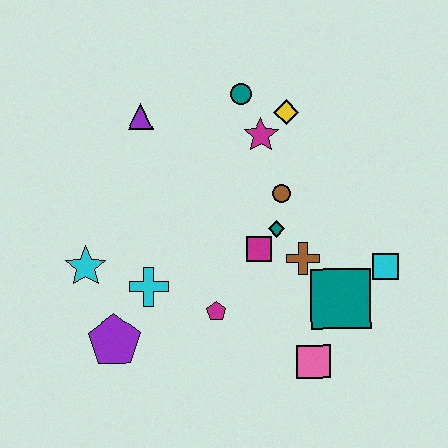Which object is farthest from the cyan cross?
The cyan square is farthest from the cyan cross.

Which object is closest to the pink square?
The teal square is closest to the pink square.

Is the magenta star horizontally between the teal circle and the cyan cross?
No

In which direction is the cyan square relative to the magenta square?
The cyan square is to the right of the magenta square.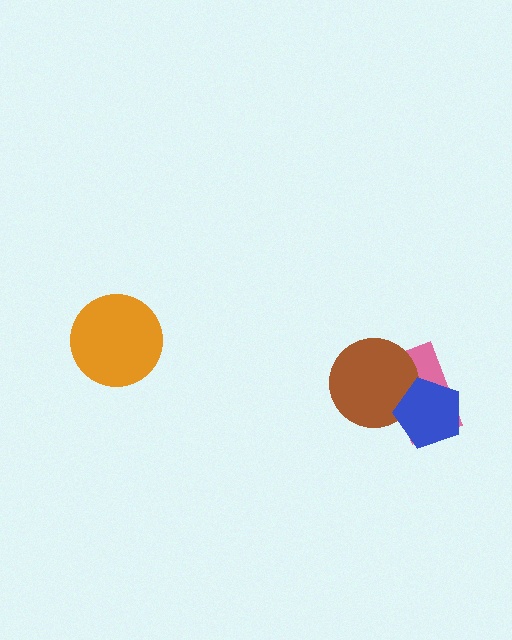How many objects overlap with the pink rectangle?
2 objects overlap with the pink rectangle.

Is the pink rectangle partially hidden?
Yes, it is partially covered by another shape.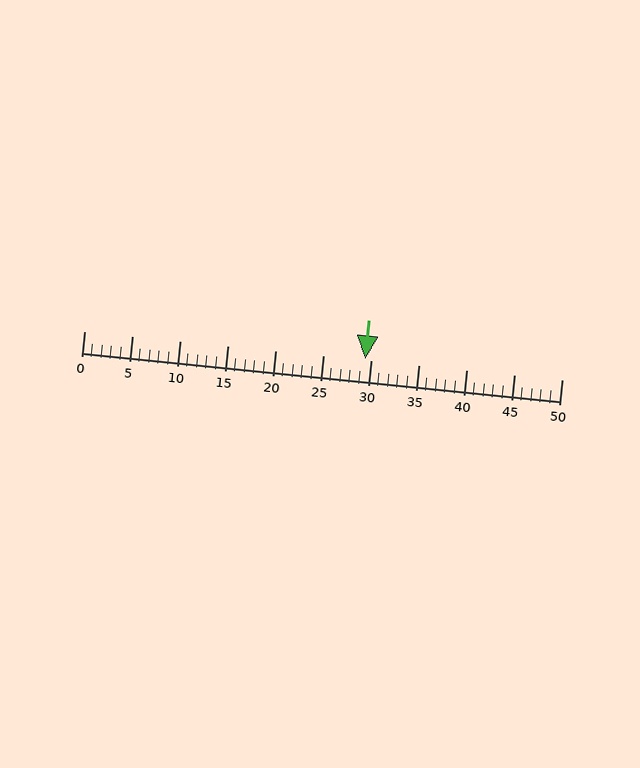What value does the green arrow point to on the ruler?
The green arrow points to approximately 29.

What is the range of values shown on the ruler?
The ruler shows values from 0 to 50.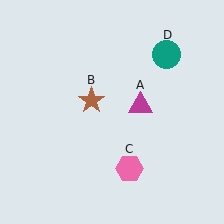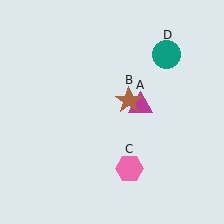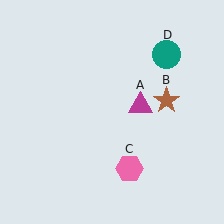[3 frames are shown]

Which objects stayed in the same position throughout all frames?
Magenta triangle (object A) and pink hexagon (object C) and teal circle (object D) remained stationary.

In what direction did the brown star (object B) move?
The brown star (object B) moved right.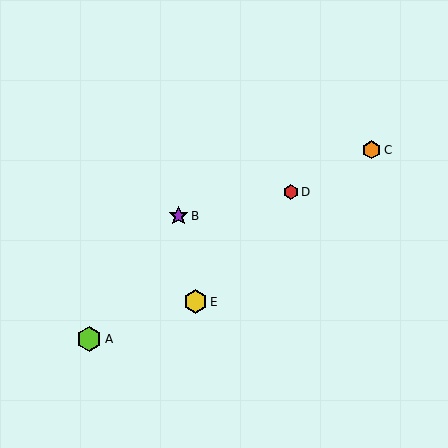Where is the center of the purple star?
The center of the purple star is at (178, 216).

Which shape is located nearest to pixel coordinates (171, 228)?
The purple star (labeled B) at (178, 216) is nearest to that location.